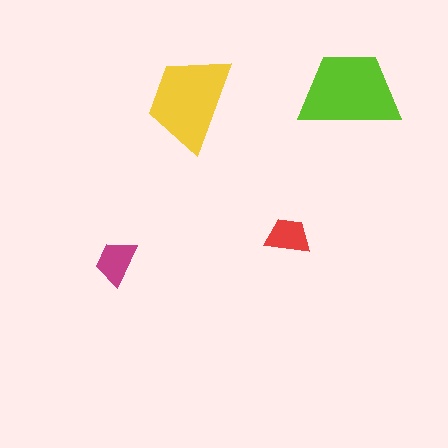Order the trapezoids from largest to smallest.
the lime one, the yellow one, the magenta one, the red one.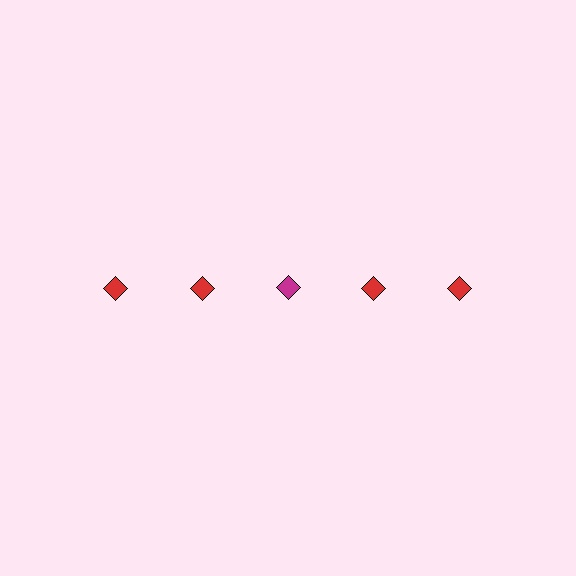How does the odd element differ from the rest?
It has a different color: magenta instead of red.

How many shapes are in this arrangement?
There are 5 shapes arranged in a grid pattern.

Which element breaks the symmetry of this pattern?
The magenta diamond in the top row, center column breaks the symmetry. All other shapes are red diamonds.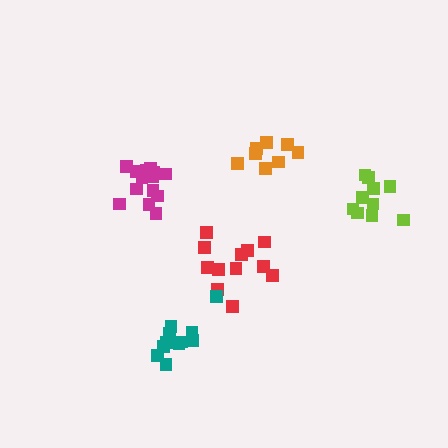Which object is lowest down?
The teal cluster is bottommost.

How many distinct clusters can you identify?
There are 5 distinct clusters.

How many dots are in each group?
Group 1: 14 dots, Group 2: 8 dots, Group 3: 10 dots, Group 4: 12 dots, Group 5: 11 dots (55 total).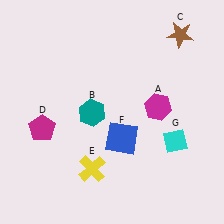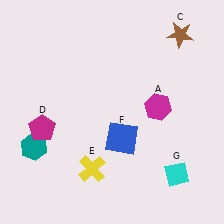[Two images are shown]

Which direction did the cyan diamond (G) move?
The cyan diamond (G) moved down.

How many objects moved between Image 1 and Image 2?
2 objects moved between the two images.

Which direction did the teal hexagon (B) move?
The teal hexagon (B) moved left.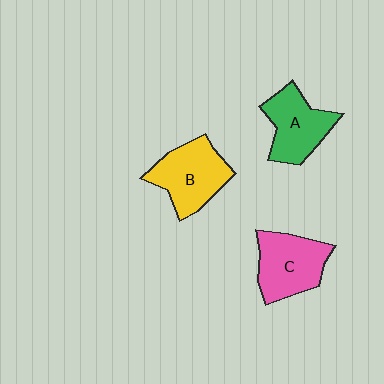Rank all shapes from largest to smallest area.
From largest to smallest: B (yellow), C (pink), A (green).